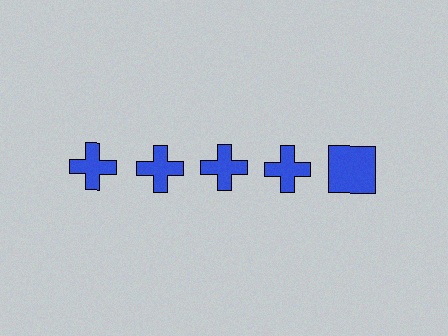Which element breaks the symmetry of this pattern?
The blue square in the top row, rightmost column breaks the symmetry. All other shapes are blue crosses.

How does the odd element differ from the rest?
It has a different shape: square instead of cross.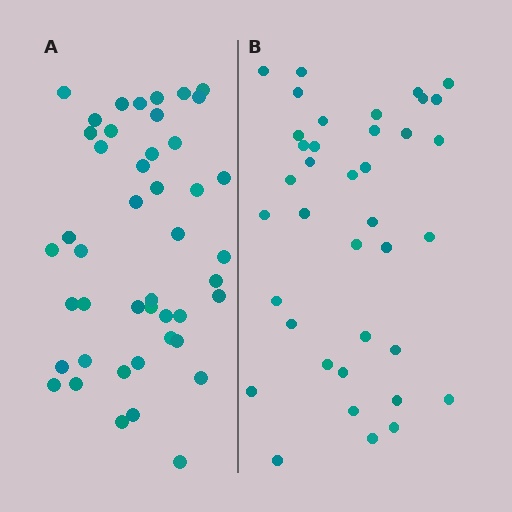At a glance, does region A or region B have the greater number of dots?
Region A (the left region) has more dots.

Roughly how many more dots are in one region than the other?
Region A has roughly 8 or so more dots than region B.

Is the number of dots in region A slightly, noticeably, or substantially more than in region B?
Region A has only slightly more — the two regions are fairly close. The ratio is roughly 1.2 to 1.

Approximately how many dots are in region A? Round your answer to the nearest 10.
About 40 dots. (The exact count is 45, which rounds to 40.)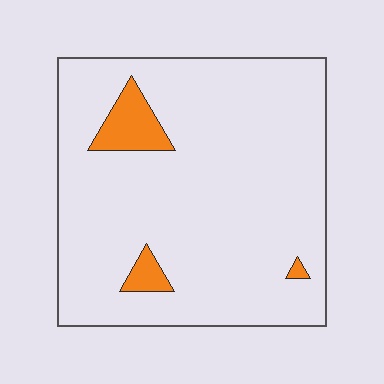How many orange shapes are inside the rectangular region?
3.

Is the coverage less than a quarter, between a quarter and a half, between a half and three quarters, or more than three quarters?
Less than a quarter.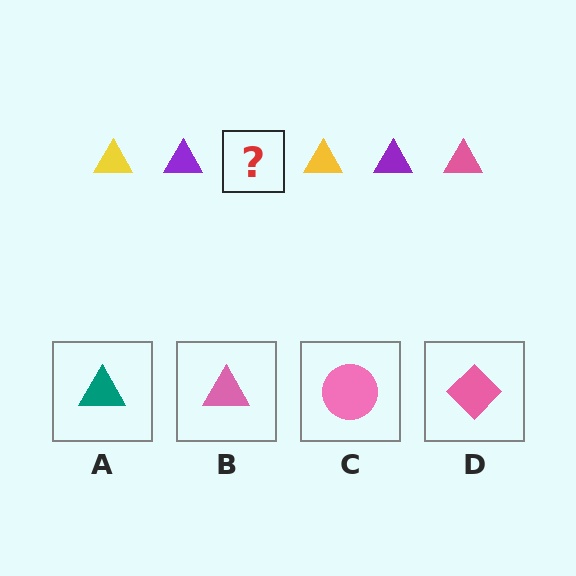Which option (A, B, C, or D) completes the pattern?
B.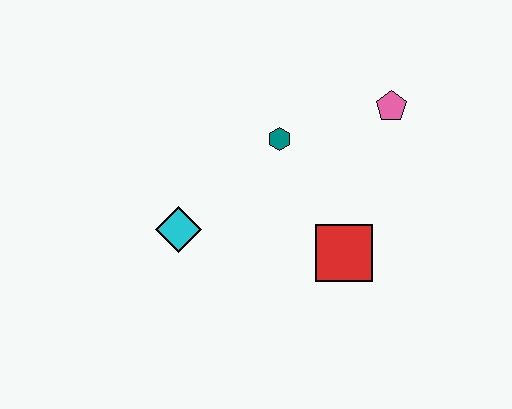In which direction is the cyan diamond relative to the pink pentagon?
The cyan diamond is to the left of the pink pentagon.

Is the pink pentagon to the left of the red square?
No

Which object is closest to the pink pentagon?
The teal hexagon is closest to the pink pentagon.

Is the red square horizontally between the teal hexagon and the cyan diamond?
No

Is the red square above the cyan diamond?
No